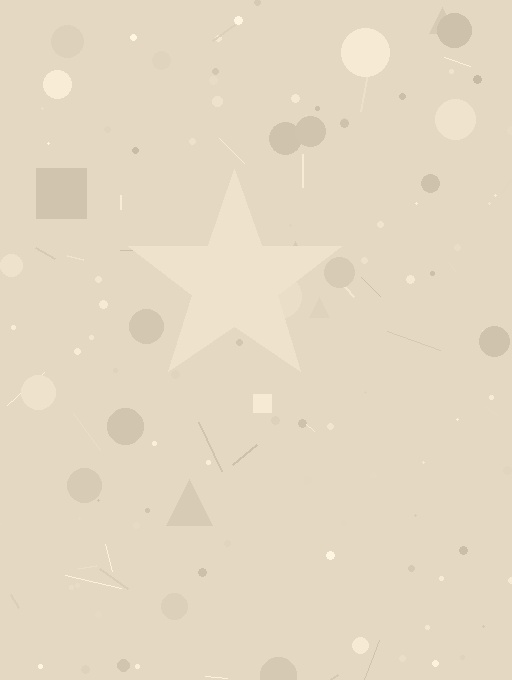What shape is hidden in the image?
A star is hidden in the image.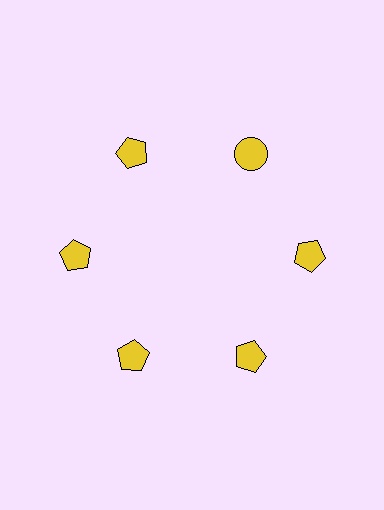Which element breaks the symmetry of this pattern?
The yellow circle at roughly the 1 o'clock position breaks the symmetry. All other shapes are yellow pentagons.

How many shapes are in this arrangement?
There are 6 shapes arranged in a ring pattern.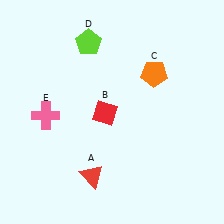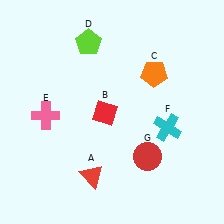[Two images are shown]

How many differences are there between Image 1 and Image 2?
There are 2 differences between the two images.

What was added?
A cyan cross (F), a red circle (G) were added in Image 2.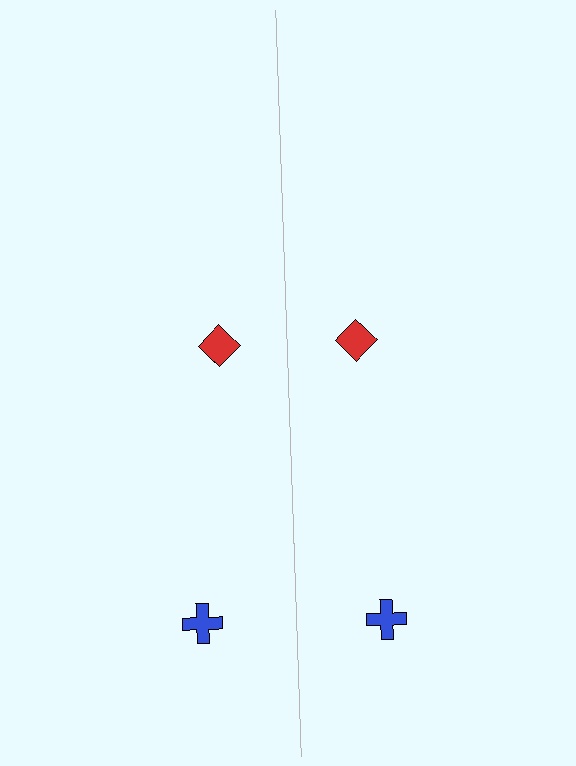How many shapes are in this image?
There are 4 shapes in this image.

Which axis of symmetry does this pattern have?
The pattern has a vertical axis of symmetry running through the center of the image.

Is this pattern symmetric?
Yes, this pattern has bilateral (reflection) symmetry.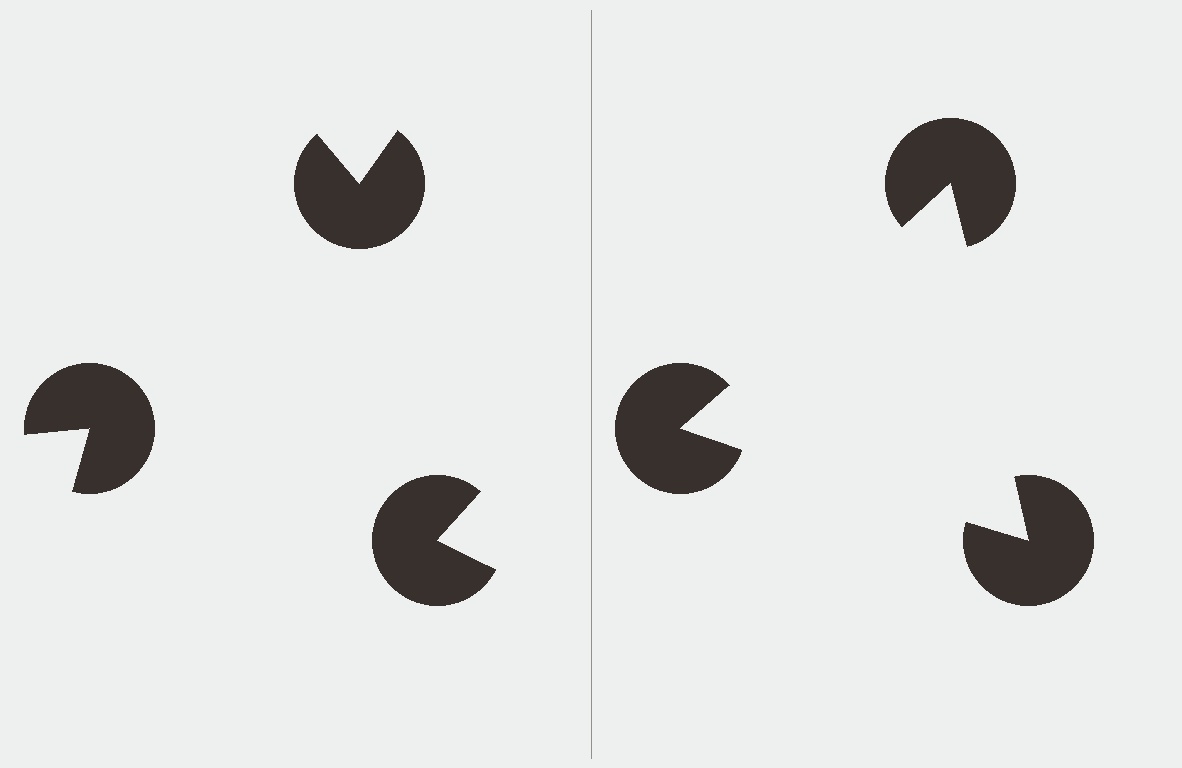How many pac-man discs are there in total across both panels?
6 — 3 on each side.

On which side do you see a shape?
An illusory triangle appears on the right side. On the left side the wedge cuts are rotated, so no coherent shape forms.